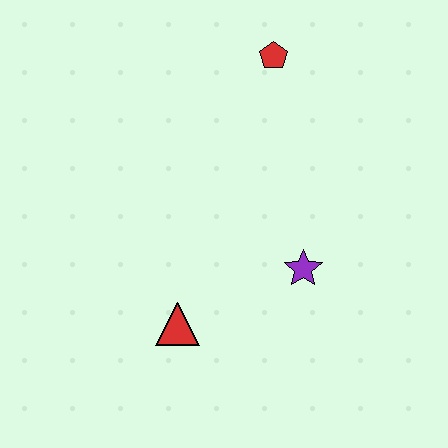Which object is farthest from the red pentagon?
The red triangle is farthest from the red pentagon.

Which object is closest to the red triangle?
The purple star is closest to the red triangle.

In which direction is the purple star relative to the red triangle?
The purple star is to the right of the red triangle.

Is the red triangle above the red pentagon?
No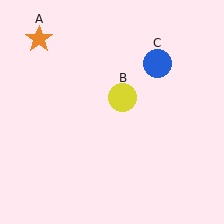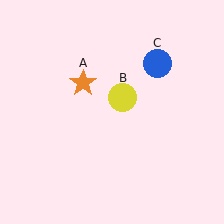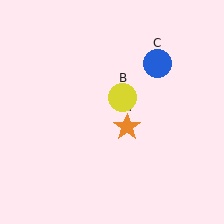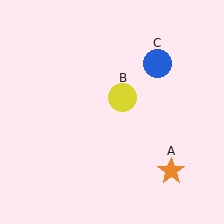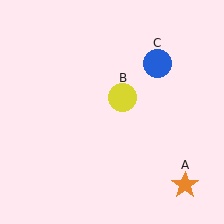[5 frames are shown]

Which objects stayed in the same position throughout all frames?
Yellow circle (object B) and blue circle (object C) remained stationary.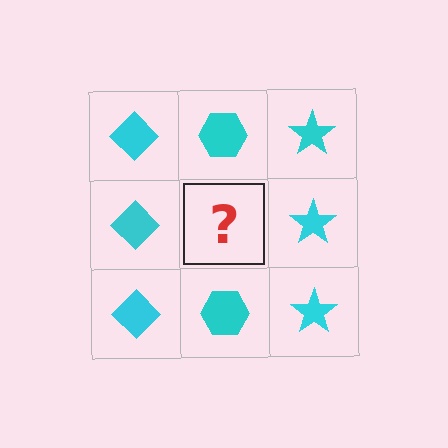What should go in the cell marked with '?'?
The missing cell should contain a cyan hexagon.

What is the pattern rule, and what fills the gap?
The rule is that each column has a consistent shape. The gap should be filled with a cyan hexagon.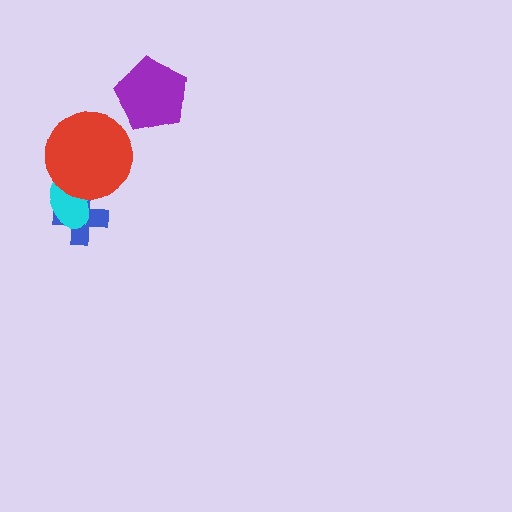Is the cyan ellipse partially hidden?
Yes, it is partially covered by another shape.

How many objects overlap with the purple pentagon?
0 objects overlap with the purple pentagon.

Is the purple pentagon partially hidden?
No, no other shape covers it.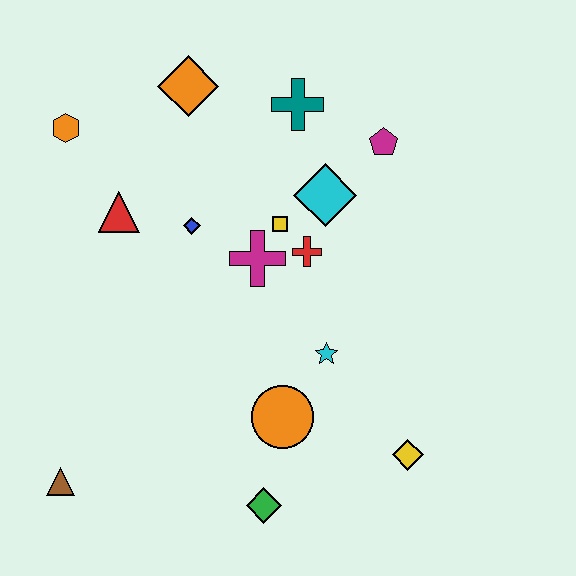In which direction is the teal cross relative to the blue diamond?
The teal cross is above the blue diamond.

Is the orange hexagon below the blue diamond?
No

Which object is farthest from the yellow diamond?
The orange hexagon is farthest from the yellow diamond.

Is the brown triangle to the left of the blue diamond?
Yes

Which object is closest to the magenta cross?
The yellow square is closest to the magenta cross.